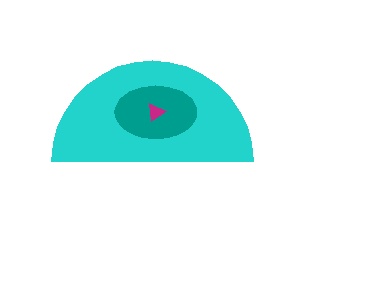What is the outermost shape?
The cyan semicircle.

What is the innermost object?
The magenta triangle.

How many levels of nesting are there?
3.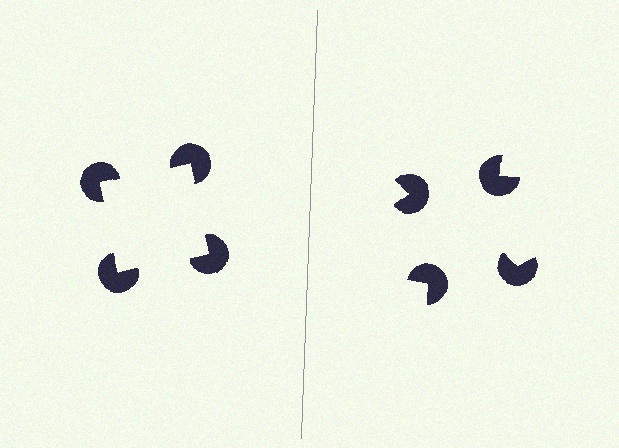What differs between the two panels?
The pac-man discs are positioned identically on both sides; only the wedge orientations differ. On the left they align to a square; on the right they are misaligned.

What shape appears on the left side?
An illusory square.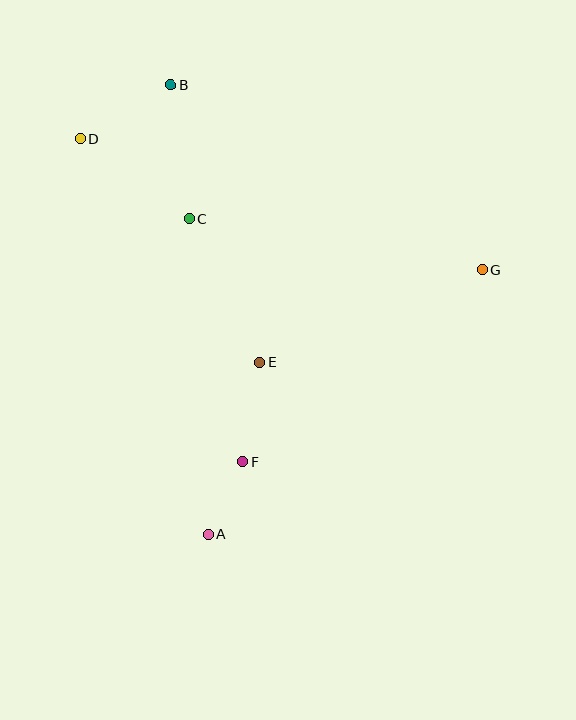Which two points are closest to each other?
Points A and F are closest to each other.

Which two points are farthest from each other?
Points A and B are farthest from each other.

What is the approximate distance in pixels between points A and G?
The distance between A and G is approximately 381 pixels.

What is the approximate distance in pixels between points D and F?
The distance between D and F is approximately 361 pixels.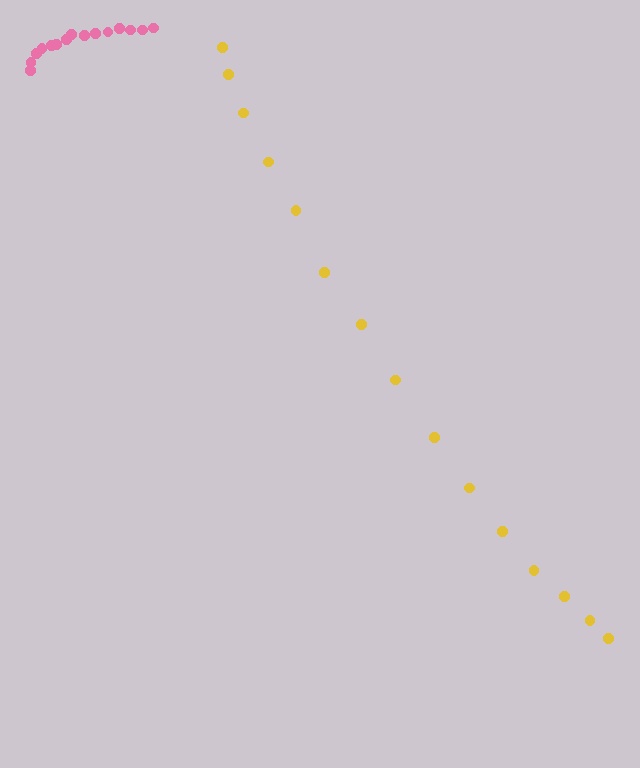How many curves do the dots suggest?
There are 2 distinct paths.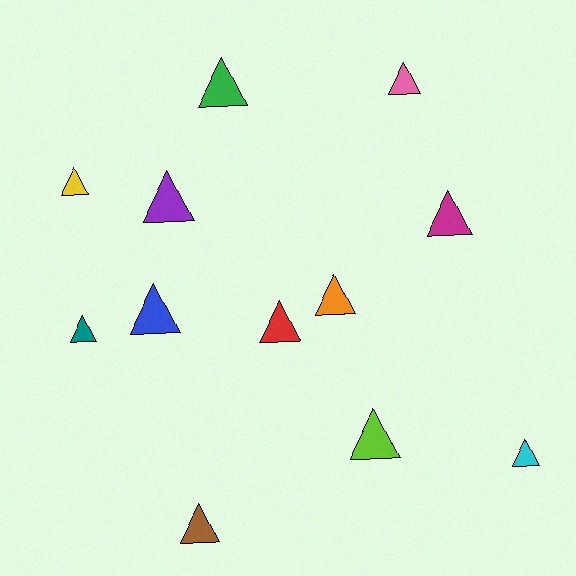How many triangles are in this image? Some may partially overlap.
There are 12 triangles.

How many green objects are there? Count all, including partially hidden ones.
There is 1 green object.